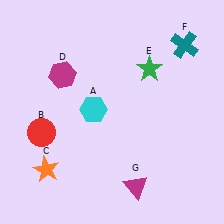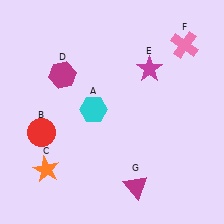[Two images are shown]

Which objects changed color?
E changed from green to magenta. F changed from teal to pink.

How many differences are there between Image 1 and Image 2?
There are 2 differences between the two images.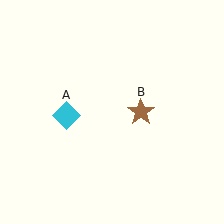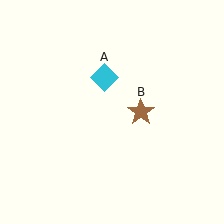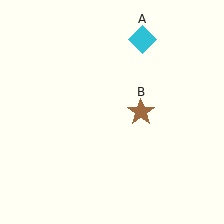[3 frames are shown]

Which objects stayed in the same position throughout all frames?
Brown star (object B) remained stationary.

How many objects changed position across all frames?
1 object changed position: cyan diamond (object A).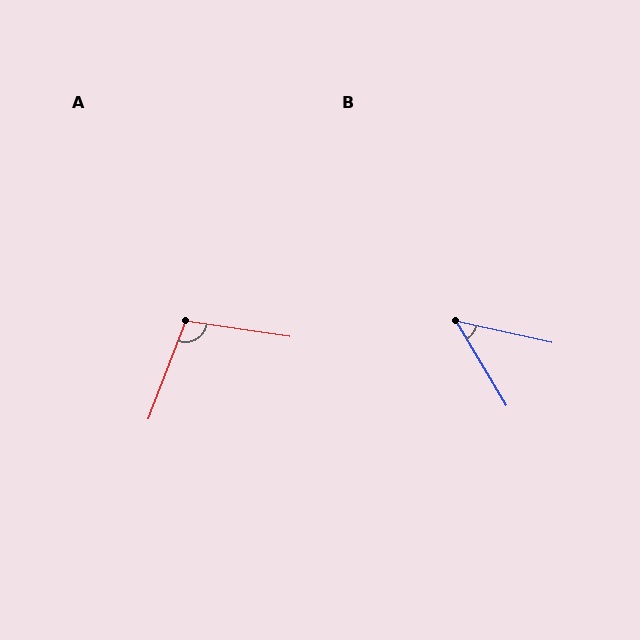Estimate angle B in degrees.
Approximately 47 degrees.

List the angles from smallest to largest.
B (47°), A (102°).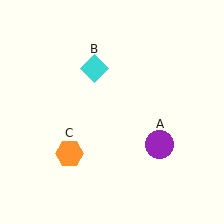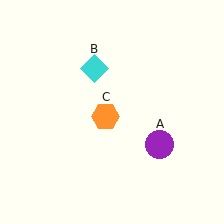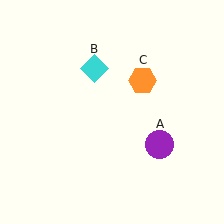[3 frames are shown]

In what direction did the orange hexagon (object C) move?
The orange hexagon (object C) moved up and to the right.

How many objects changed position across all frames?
1 object changed position: orange hexagon (object C).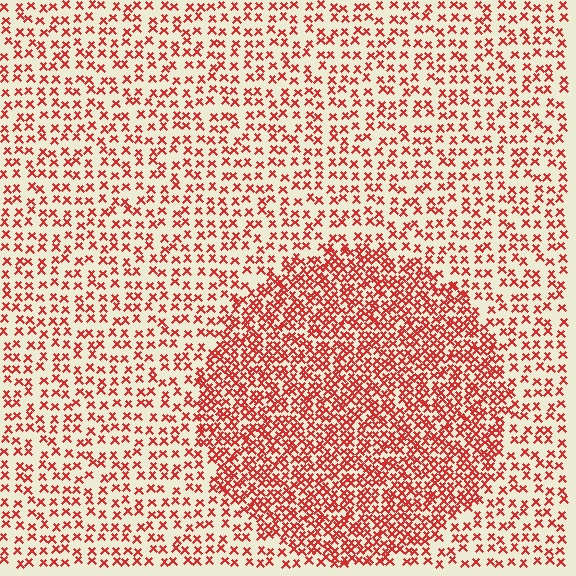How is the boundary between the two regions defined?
The boundary is defined by a change in element density (approximately 2.1x ratio). All elements are the same color, size, and shape.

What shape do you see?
I see a circle.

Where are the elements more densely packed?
The elements are more densely packed inside the circle boundary.